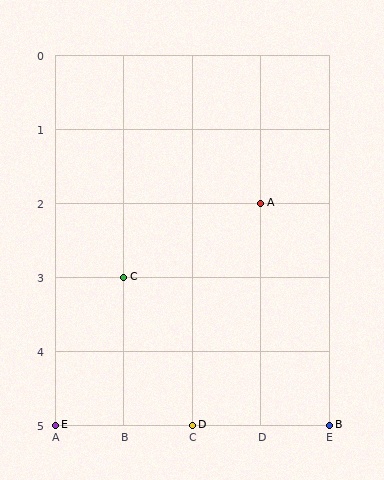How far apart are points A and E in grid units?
Points A and E are 3 columns and 3 rows apart (about 4.2 grid units diagonally).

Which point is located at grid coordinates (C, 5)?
Point D is at (C, 5).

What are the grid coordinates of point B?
Point B is at grid coordinates (E, 5).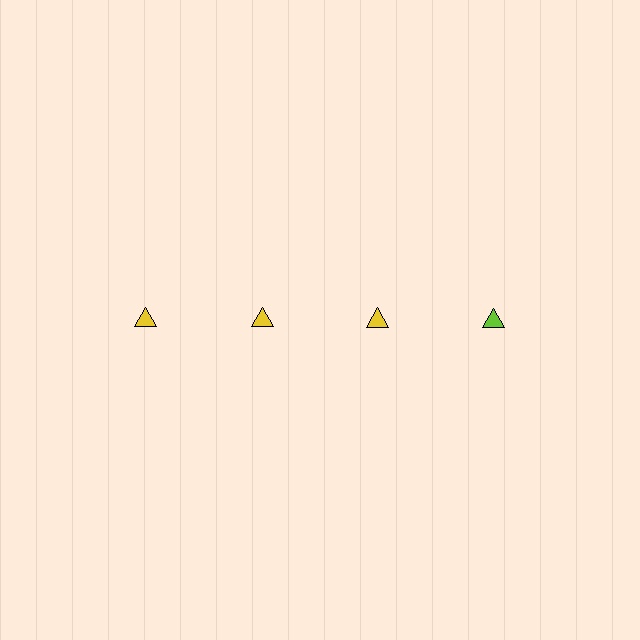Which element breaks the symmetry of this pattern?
The lime triangle in the top row, second from right column breaks the symmetry. All other shapes are yellow triangles.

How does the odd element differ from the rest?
It has a different color: lime instead of yellow.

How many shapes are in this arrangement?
There are 4 shapes arranged in a grid pattern.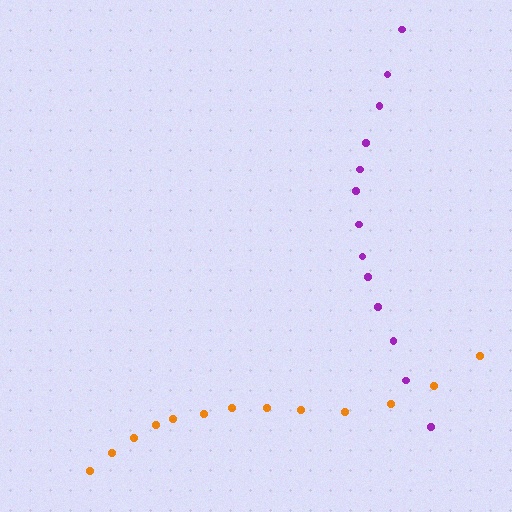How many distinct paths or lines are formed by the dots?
There are 2 distinct paths.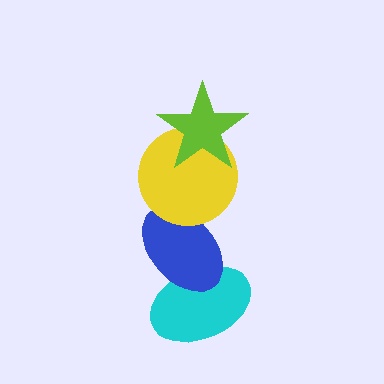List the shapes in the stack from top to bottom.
From top to bottom: the lime star, the yellow circle, the blue ellipse, the cyan ellipse.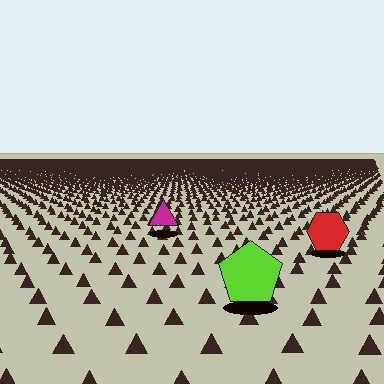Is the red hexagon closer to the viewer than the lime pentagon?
No. The lime pentagon is closer — you can tell from the texture gradient: the ground texture is coarser near it.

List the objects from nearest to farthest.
From nearest to farthest: the lime pentagon, the red hexagon, the magenta triangle.